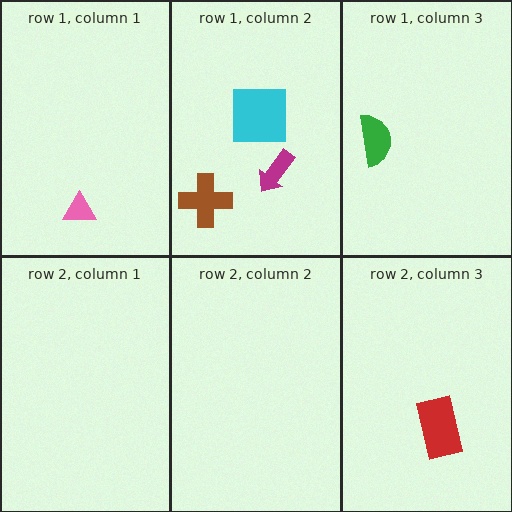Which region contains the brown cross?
The row 1, column 2 region.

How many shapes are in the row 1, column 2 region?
3.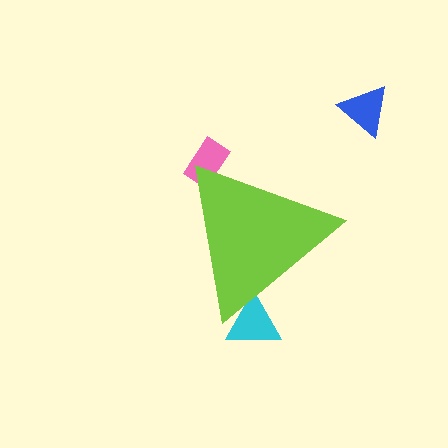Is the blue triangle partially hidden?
No, the blue triangle is fully visible.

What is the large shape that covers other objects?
A lime triangle.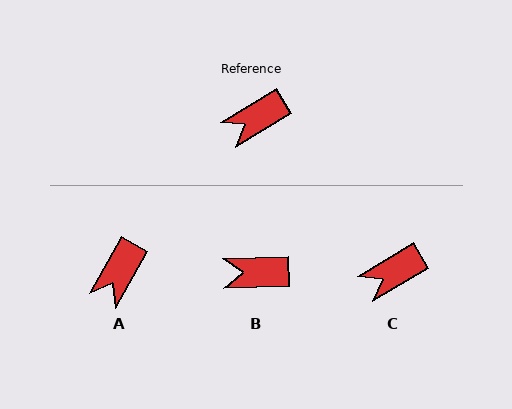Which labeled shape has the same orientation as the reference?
C.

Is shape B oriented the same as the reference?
No, it is off by about 30 degrees.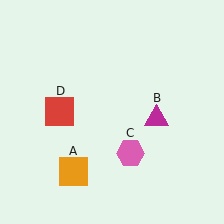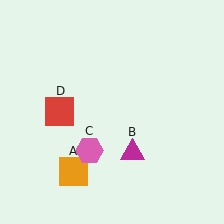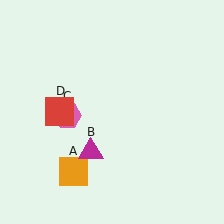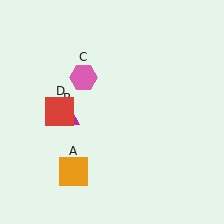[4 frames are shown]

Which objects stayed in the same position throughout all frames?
Orange square (object A) and red square (object D) remained stationary.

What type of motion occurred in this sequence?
The magenta triangle (object B), pink hexagon (object C) rotated clockwise around the center of the scene.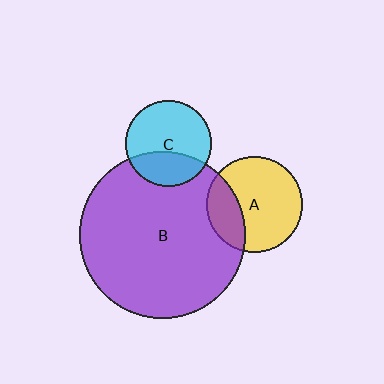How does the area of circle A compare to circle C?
Approximately 1.2 times.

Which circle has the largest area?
Circle B (purple).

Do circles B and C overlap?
Yes.